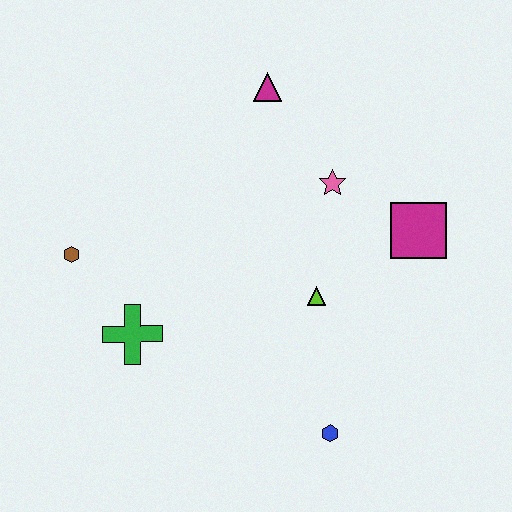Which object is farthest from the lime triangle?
The brown hexagon is farthest from the lime triangle.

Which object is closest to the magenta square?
The pink star is closest to the magenta square.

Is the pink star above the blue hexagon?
Yes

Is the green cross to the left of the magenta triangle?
Yes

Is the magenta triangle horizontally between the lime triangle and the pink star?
No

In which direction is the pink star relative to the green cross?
The pink star is to the right of the green cross.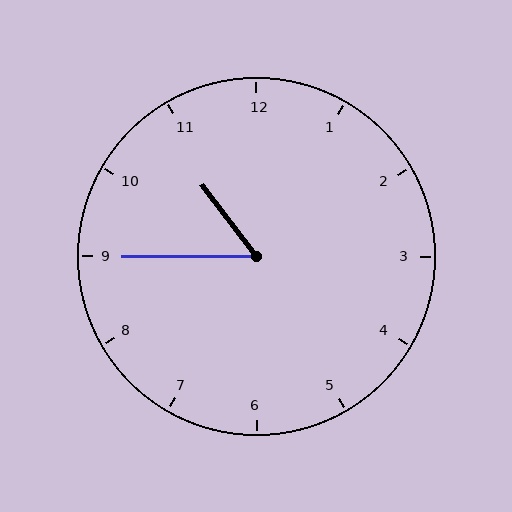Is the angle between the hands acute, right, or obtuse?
It is acute.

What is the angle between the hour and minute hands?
Approximately 52 degrees.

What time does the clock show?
10:45.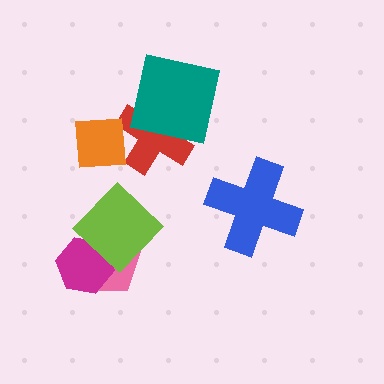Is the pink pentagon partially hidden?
Yes, it is partially covered by another shape.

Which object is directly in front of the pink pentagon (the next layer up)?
The magenta hexagon is directly in front of the pink pentagon.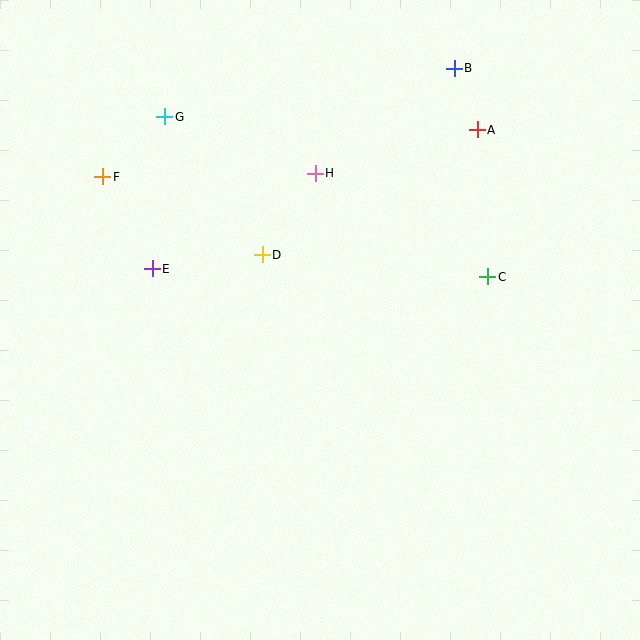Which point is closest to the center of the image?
Point D at (262, 255) is closest to the center.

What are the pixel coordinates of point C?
Point C is at (488, 277).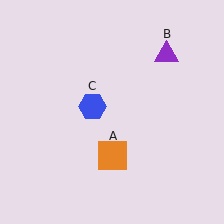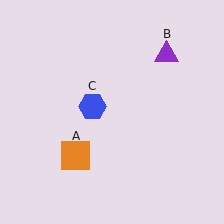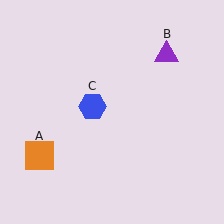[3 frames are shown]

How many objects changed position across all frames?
1 object changed position: orange square (object A).